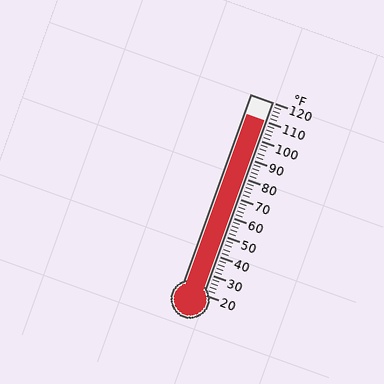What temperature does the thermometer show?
The thermometer shows approximately 110°F.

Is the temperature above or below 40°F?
The temperature is above 40°F.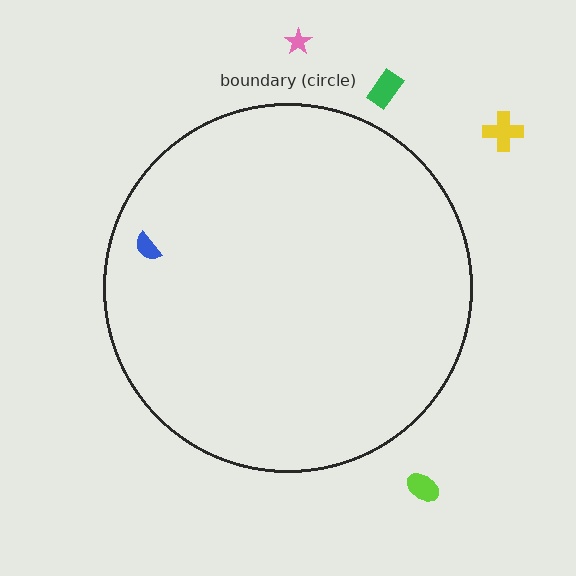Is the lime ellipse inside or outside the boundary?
Outside.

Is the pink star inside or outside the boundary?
Outside.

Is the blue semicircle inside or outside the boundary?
Inside.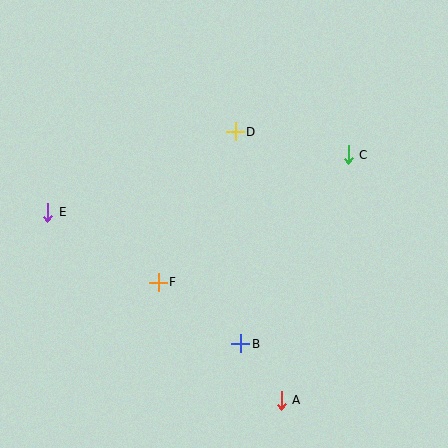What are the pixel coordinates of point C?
Point C is at (348, 155).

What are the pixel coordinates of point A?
Point A is at (281, 400).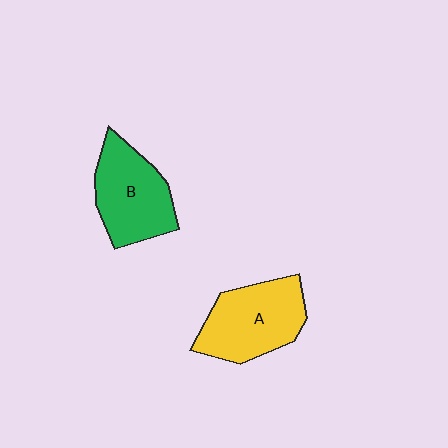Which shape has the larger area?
Shape A (yellow).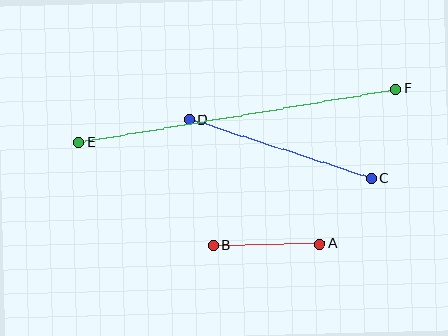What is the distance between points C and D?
The distance is approximately 192 pixels.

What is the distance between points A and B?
The distance is approximately 107 pixels.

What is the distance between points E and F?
The distance is approximately 322 pixels.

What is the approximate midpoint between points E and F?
The midpoint is at approximately (237, 116) pixels.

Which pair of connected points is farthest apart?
Points E and F are farthest apart.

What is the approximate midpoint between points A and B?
The midpoint is at approximately (266, 245) pixels.